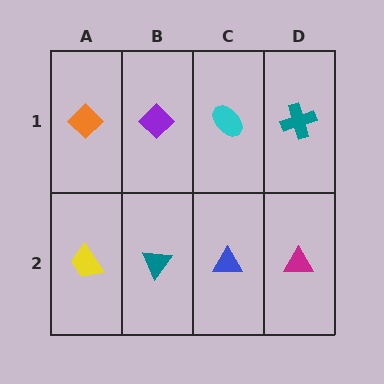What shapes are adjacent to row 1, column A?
A yellow trapezoid (row 2, column A), a purple diamond (row 1, column B).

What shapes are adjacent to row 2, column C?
A cyan ellipse (row 1, column C), a teal triangle (row 2, column B), a magenta triangle (row 2, column D).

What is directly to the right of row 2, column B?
A blue triangle.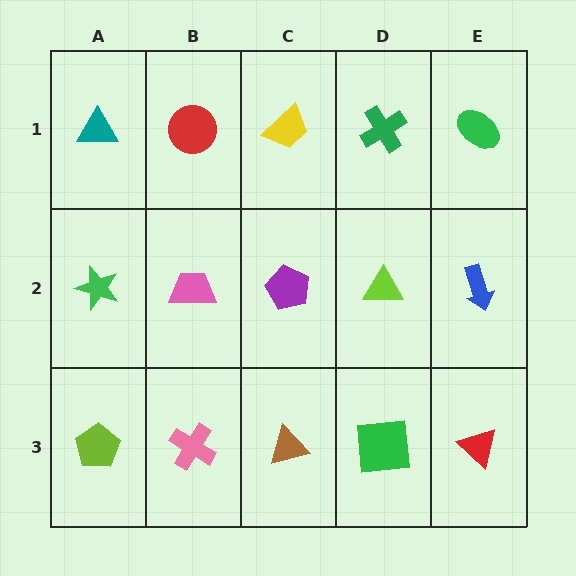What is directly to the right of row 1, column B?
A yellow trapezoid.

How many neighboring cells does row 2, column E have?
3.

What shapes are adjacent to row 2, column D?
A green cross (row 1, column D), a green square (row 3, column D), a purple pentagon (row 2, column C), a blue arrow (row 2, column E).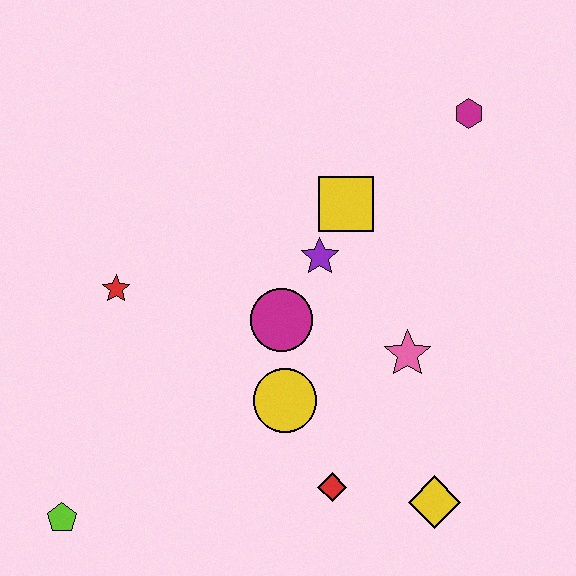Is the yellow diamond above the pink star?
No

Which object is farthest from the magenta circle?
The lime pentagon is farthest from the magenta circle.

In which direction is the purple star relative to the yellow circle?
The purple star is above the yellow circle.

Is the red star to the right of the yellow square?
No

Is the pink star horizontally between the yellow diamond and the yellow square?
Yes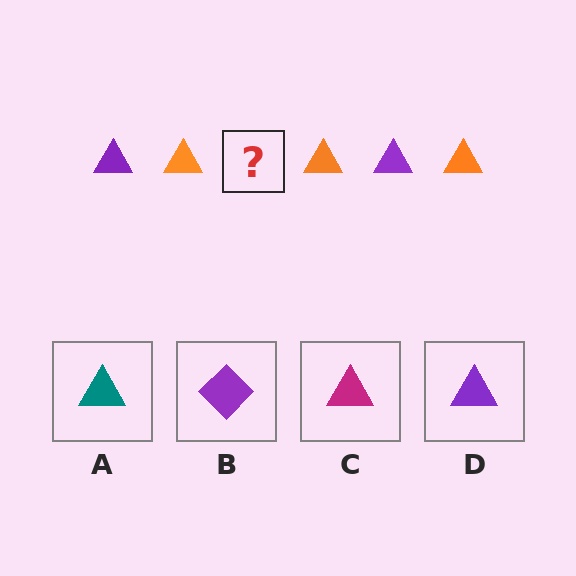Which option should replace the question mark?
Option D.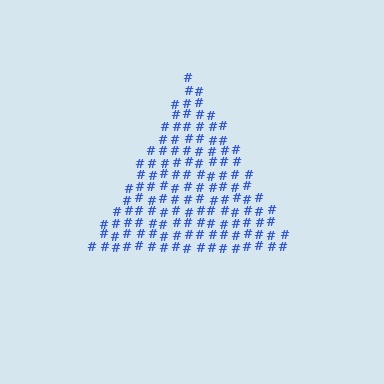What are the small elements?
The small elements are hash symbols.